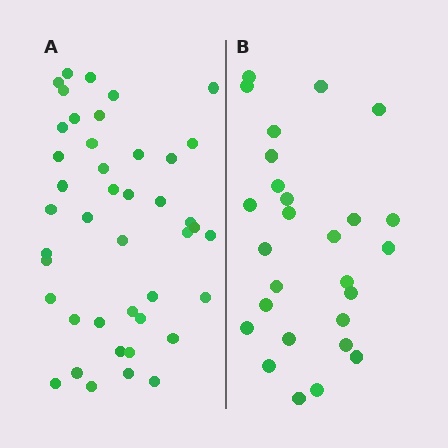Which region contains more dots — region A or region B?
Region A (the left region) has more dots.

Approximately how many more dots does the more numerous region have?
Region A has approximately 15 more dots than region B.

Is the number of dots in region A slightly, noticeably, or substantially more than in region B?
Region A has substantially more. The ratio is roughly 1.6 to 1.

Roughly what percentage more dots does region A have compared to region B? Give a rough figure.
About 60% more.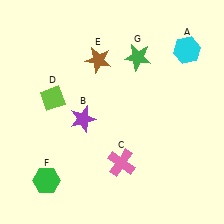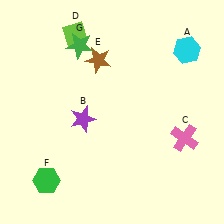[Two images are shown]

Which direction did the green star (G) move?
The green star (G) moved left.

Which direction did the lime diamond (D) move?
The lime diamond (D) moved up.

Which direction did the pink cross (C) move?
The pink cross (C) moved right.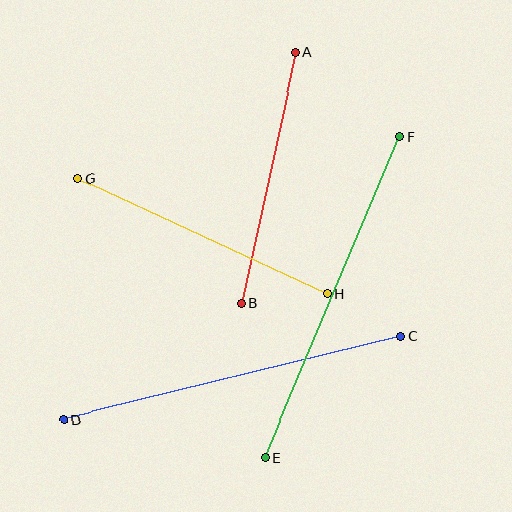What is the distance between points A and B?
The distance is approximately 257 pixels.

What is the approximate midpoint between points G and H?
The midpoint is at approximately (202, 236) pixels.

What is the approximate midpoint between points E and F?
The midpoint is at approximately (332, 297) pixels.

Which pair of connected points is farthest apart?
Points E and F are farthest apart.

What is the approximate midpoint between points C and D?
The midpoint is at approximately (232, 378) pixels.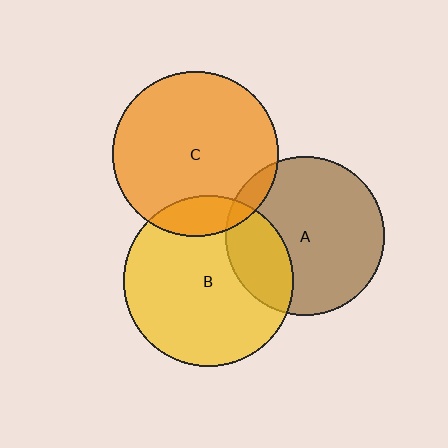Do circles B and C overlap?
Yes.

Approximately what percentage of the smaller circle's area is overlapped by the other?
Approximately 15%.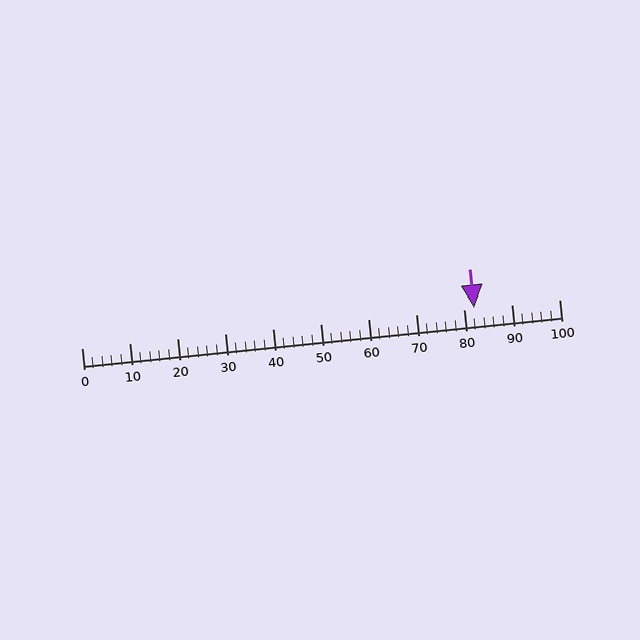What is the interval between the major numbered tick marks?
The major tick marks are spaced 10 units apart.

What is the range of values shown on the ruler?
The ruler shows values from 0 to 100.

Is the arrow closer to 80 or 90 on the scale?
The arrow is closer to 80.